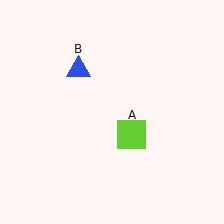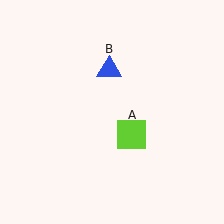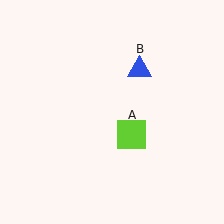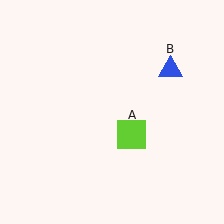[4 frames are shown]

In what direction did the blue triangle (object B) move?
The blue triangle (object B) moved right.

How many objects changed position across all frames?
1 object changed position: blue triangle (object B).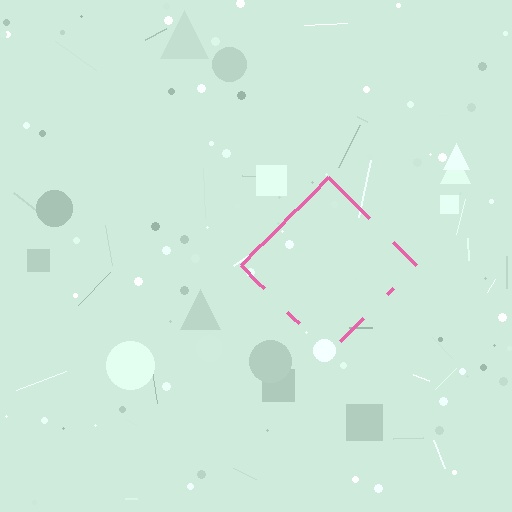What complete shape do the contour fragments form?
The contour fragments form a diamond.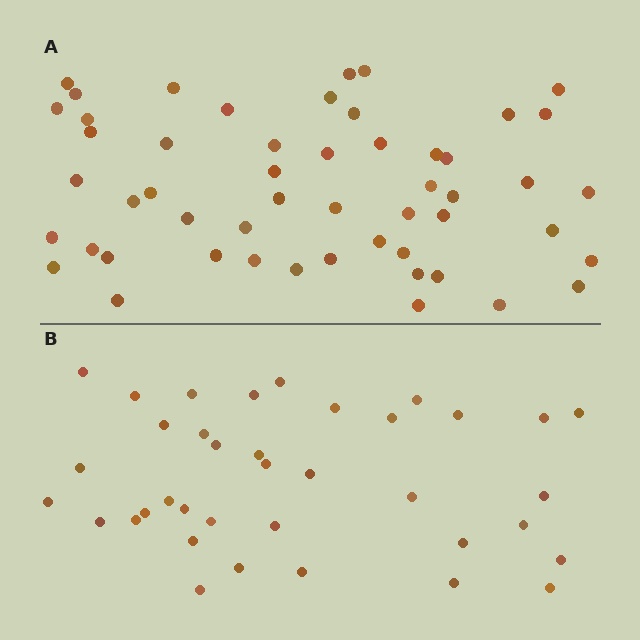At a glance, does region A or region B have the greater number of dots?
Region A (the top region) has more dots.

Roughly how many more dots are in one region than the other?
Region A has approximately 15 more dots than region B.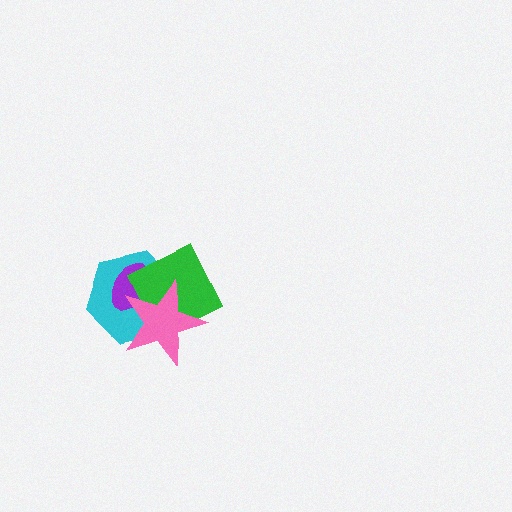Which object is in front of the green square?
The pink star is in front of the green square.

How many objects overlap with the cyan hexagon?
3 objects overlap with the cyan hexagon.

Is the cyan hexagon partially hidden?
Yes, it is partially covered by another shape.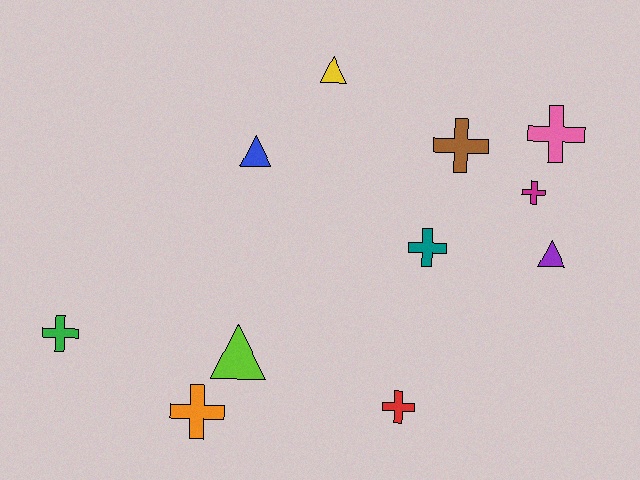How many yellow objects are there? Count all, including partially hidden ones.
There is 1 yellow object.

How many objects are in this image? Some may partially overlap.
There are 11 objects.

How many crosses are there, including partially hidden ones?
There are 7 crosses.